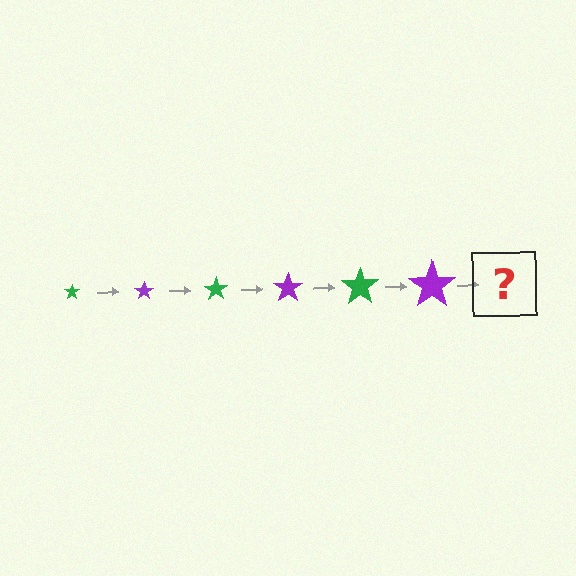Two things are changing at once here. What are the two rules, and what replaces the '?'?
The two rules are that the star grows larger each step and the color cycles through green and purple. The '?' should be a green star, larger than the previous one.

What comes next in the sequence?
The next element should be a green star, larger than the previous one.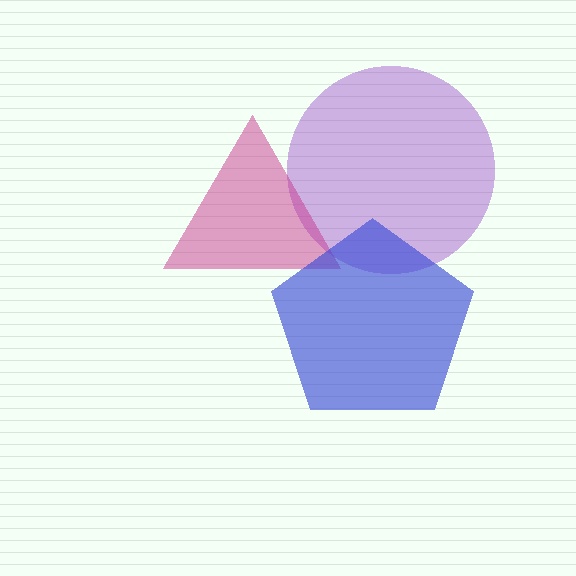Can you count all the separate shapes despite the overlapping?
Yes, there are 3 separate shapes.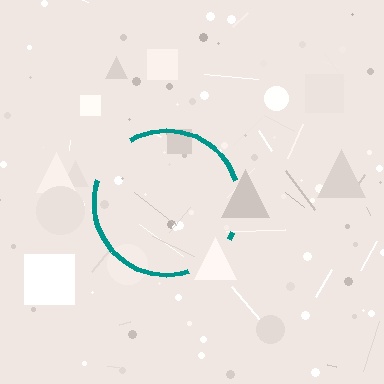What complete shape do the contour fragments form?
The contour fragments form a circle.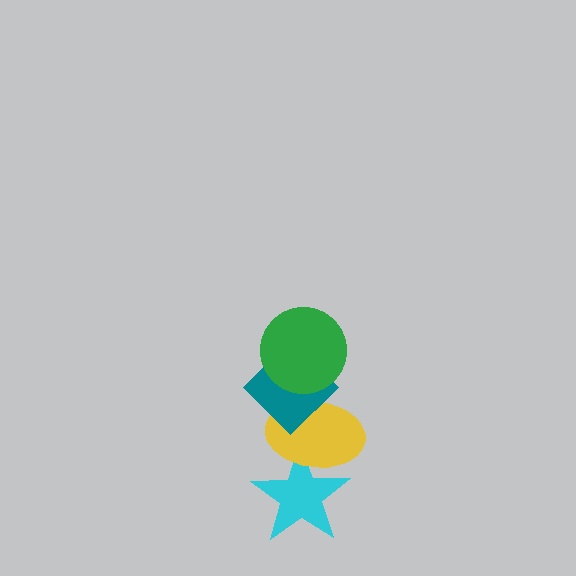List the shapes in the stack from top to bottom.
From top to bottom: the green circle, the teal diamond, the yellow ellipse, the cyan star.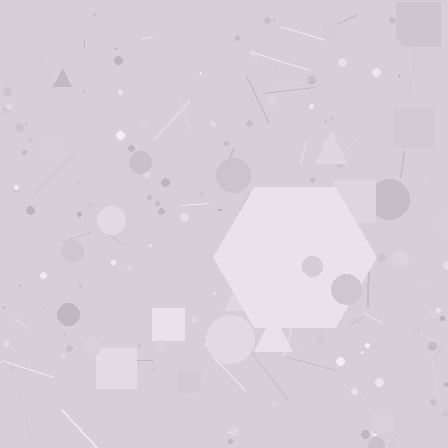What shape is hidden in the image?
A hexagon is hidden in the image.